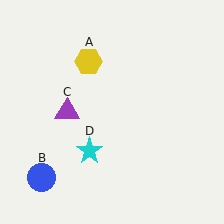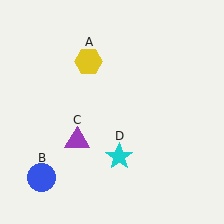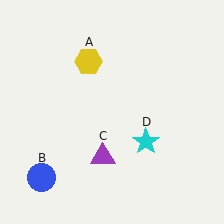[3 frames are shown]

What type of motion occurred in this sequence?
The purple triangle (object C), cyan star (object D) rotated counterclockwise around the center of the scene.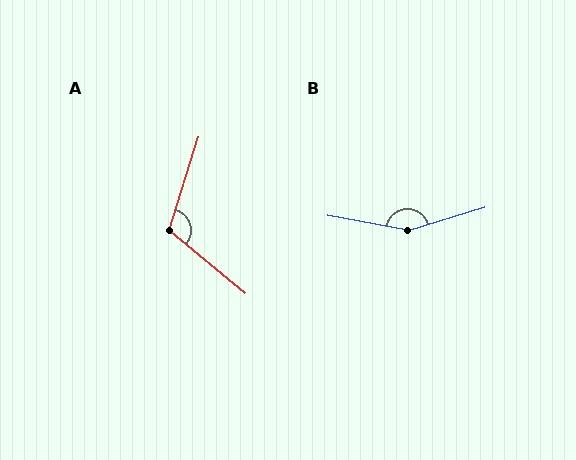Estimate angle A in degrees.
Approximately 112 degrees.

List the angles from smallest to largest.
A (112°), B (153°).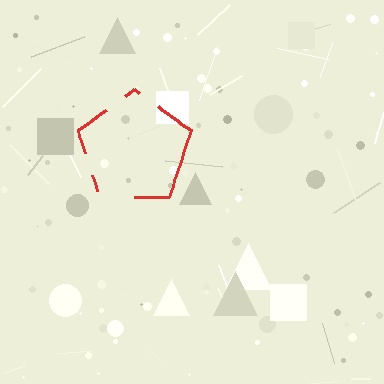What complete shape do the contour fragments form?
The contour fragments form a pentagon.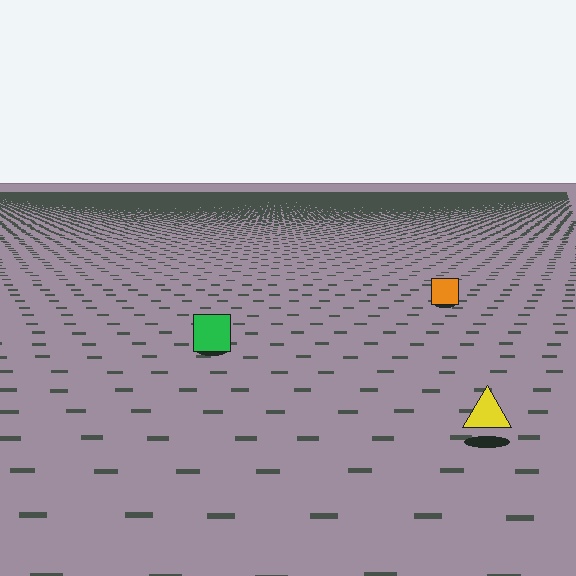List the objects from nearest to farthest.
From nearest to farthest: the yellow triangle, the green square, the orange square.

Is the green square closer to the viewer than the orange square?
Yes. The green square is closer — you can tell from the texture gradient: the ground texture is coarser near it.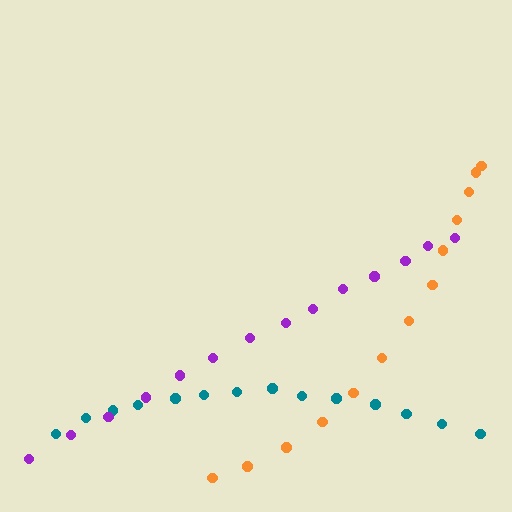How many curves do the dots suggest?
There are 3 distinct paths.